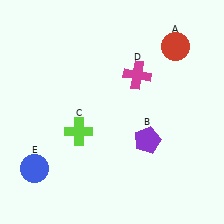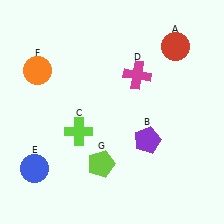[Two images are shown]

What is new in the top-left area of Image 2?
An orange circle (F) was added in the top-left area of Image 2.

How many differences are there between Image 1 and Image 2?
There are 2 differences between the two images.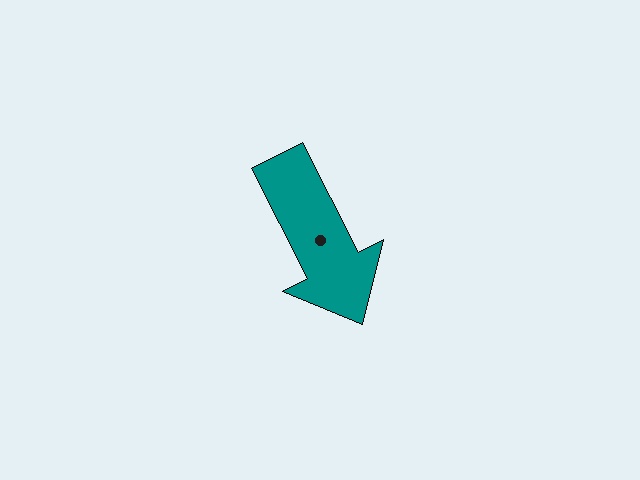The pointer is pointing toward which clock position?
Roughly 5 o'clock.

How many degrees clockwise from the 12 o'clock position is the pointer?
Approximately 153 degrees.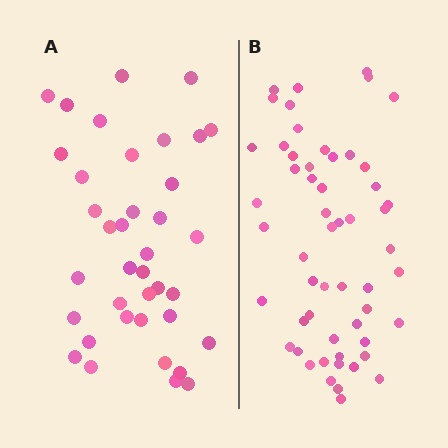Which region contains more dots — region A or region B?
Region B (the right region) has more dots.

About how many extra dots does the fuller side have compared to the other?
Region B has approximately 15 more dots than region A.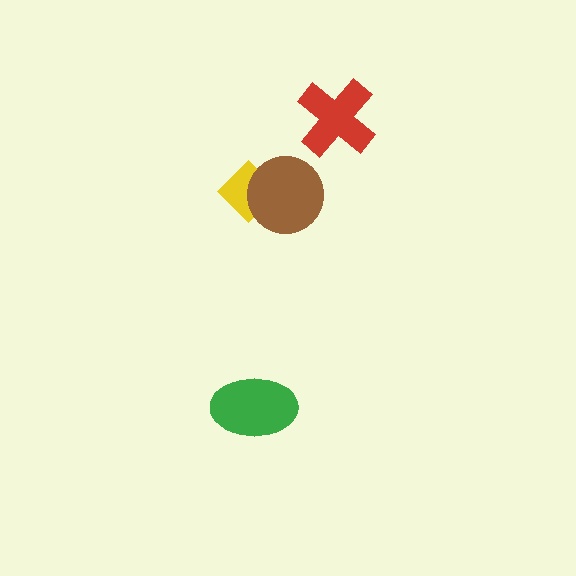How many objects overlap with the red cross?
0 objects overlap with the red cross.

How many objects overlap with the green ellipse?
0 objects overlap with the green ellipse.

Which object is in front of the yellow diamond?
The brown circle is in front of the yellow diamond.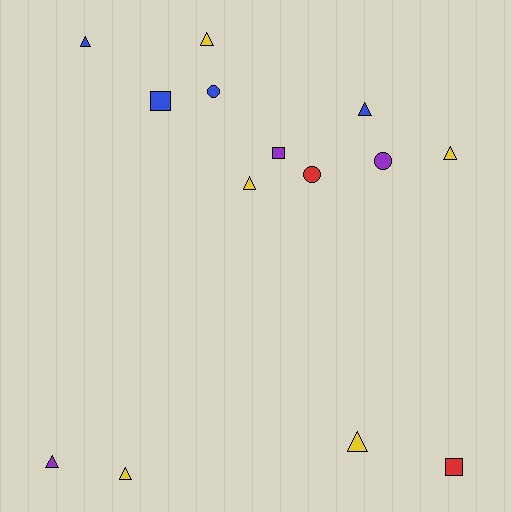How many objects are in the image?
There are 14 objects.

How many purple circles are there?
There is 1 purple circle.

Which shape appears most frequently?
Triangle, with 8 objects.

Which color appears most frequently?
Yellow, with 5 objects.